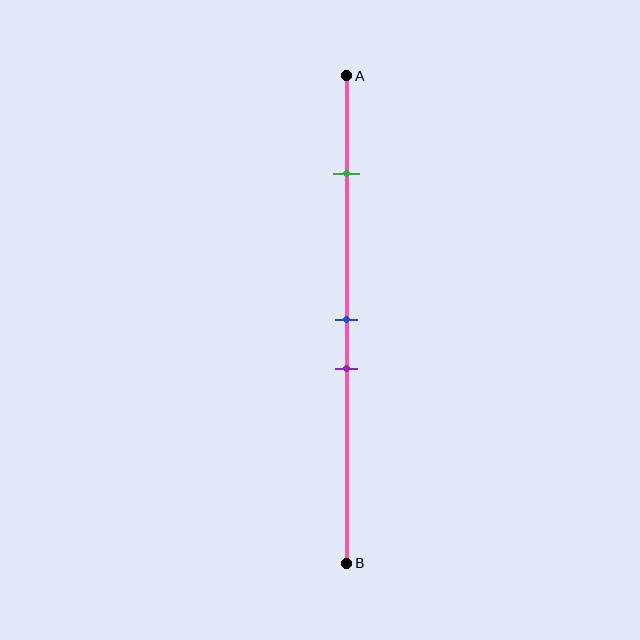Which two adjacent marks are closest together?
The blue and purple marks are the closest adjacent pair.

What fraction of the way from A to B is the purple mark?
The purple mark is approximately 60% (0.6) of the way from A to B.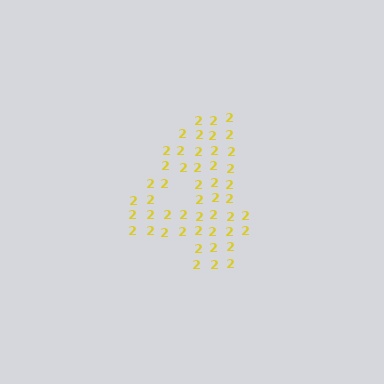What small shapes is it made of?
It is made of small digit 2's.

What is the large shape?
The large shape is the digit 4.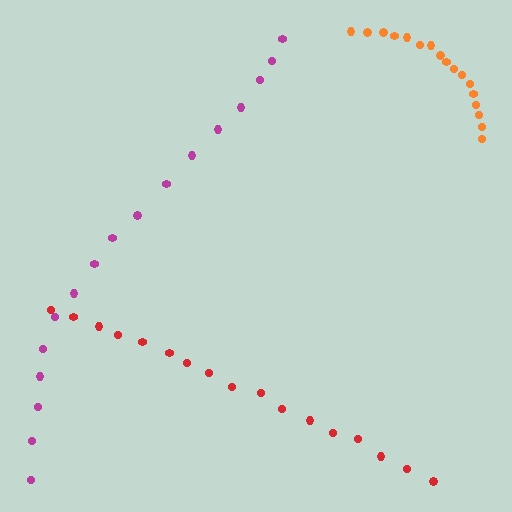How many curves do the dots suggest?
There are 3 distinct paths.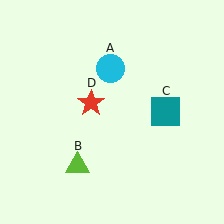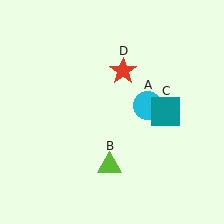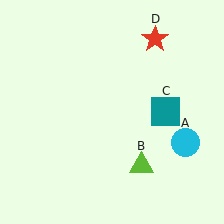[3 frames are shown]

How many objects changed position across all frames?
3 objects changed position: cyan circle (object A), lime triangle (object B), red star (object D).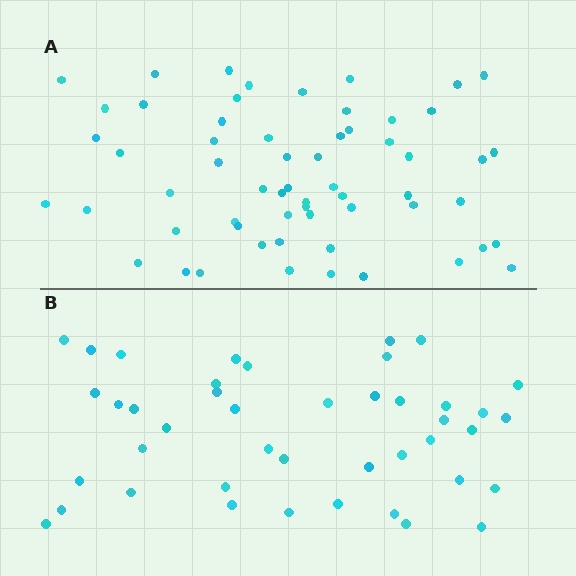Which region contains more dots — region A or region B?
Region A (the top region) has more dots.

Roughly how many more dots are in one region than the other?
Region A has approximately 15 more dots than region B.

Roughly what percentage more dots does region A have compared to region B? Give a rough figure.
About 40% more.